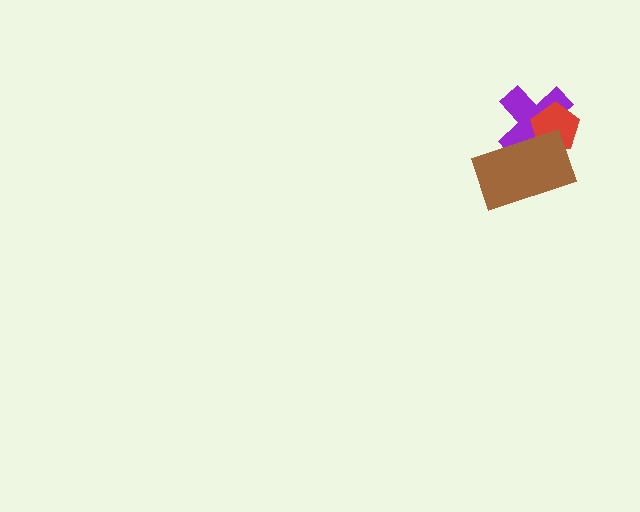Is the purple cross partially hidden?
Yes, it is partially covered by another shape.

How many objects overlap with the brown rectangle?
2 objects overlap with the brown rectangle.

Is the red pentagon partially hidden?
Yes, it is partially covered by another shape.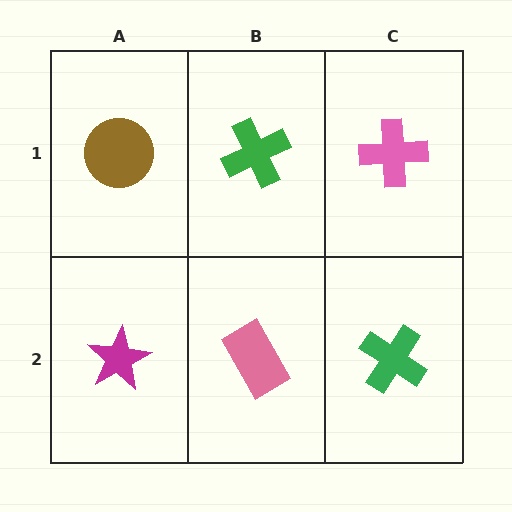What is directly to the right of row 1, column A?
A green cross.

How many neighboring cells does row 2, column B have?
3.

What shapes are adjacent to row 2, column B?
A green cross (row 1, column B), a magenta star (row 2, column A), a green cross (row 2, column C).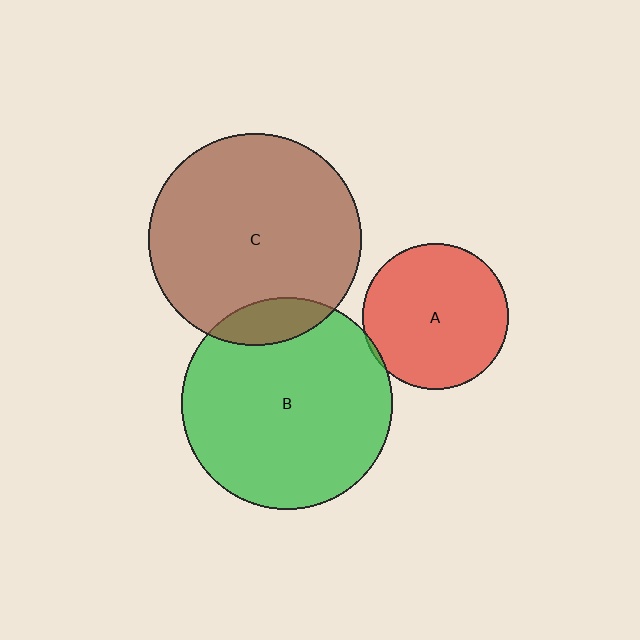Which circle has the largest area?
Circle C (brown).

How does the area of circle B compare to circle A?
Approximately 2.1 times.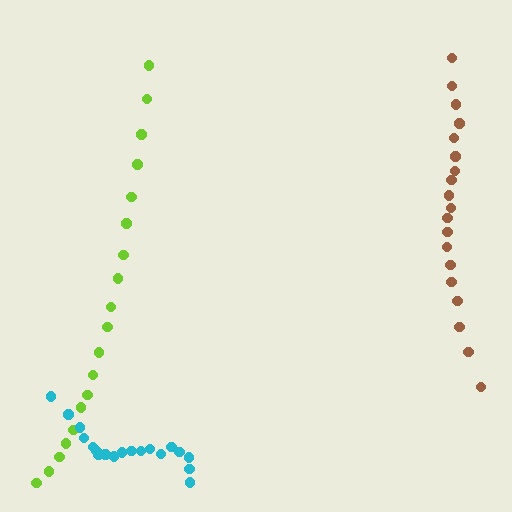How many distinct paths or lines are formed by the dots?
There are 3 distinct paths.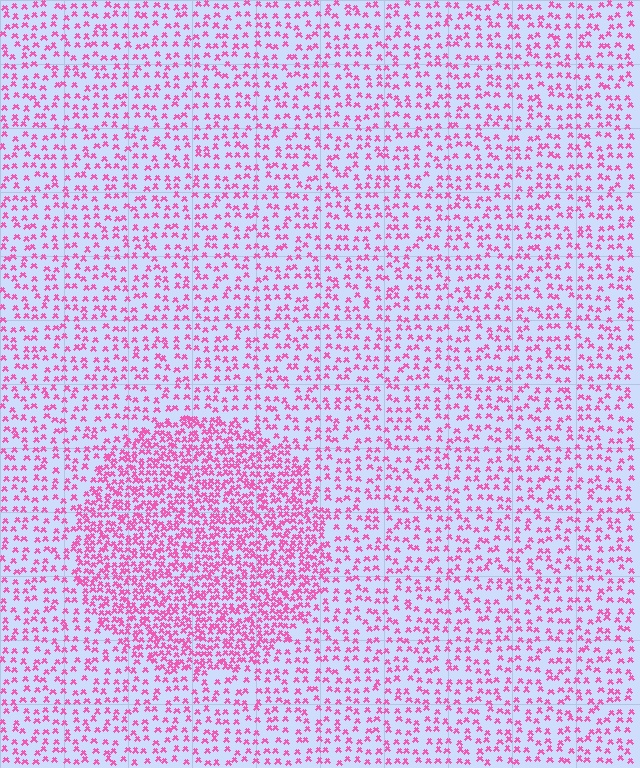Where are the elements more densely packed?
The elements are more densely packed inside the circle boundary.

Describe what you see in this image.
The image contains small pink elements arranged at two different densities. A circle-shaped region is visible where the elements are more densely packed than the surrounding area.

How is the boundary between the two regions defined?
The boundary is defined by a change in element density (approximately 2.1x ratio). All elements are the same color, size, and shape.